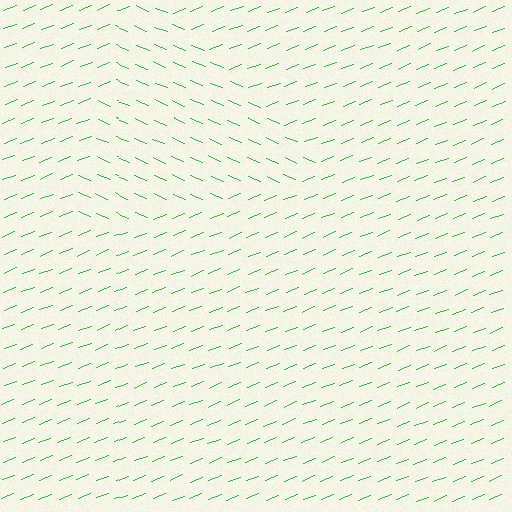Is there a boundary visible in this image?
Yes, there is a texture boundary formed by a change in line orientation.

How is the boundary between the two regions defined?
The boundary is defined purely by a change in line orientation (approximately 45 degrees difference). All lines are the same color and thickness.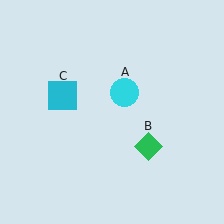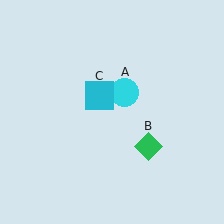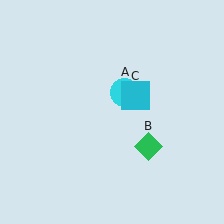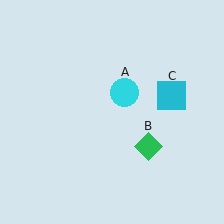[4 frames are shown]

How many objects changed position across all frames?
1 object changed position: cyan square (object C).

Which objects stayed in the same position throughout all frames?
Cyan circle (object A) and green diamond (object B) remained stationary.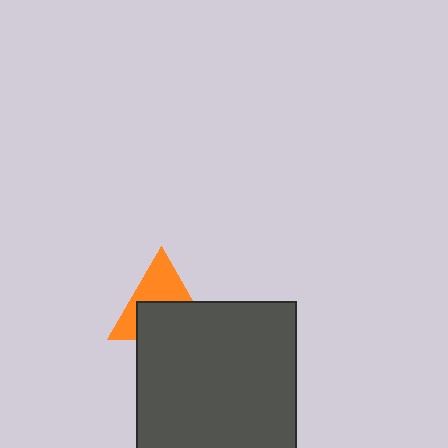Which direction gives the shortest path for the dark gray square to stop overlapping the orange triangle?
Moving down gives the shortest separation.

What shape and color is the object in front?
The object in front is a dark gray square.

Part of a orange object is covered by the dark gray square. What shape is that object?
It is a triangle.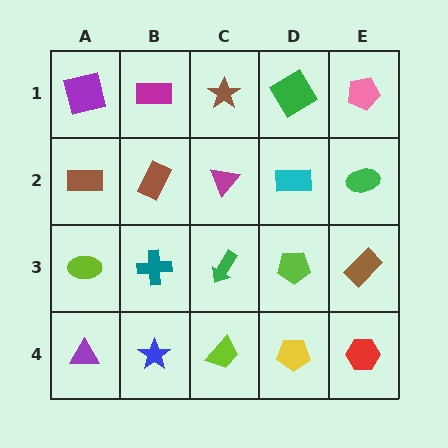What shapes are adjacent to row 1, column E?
A green ellipse (row 2, column E), a green diamond (row 1, column D).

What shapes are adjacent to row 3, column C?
A magenta triangle (row 2, column C), a lime trapezoid (row 4, column C), a teal cross (row 3, column B), a lime pentagon (row 3, column D).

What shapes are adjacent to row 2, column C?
A brown star (row 1, column C), a green arrow (row 3, column C), a brown rectangle (row 2, column B), a cyan rectangle (row 2, column D).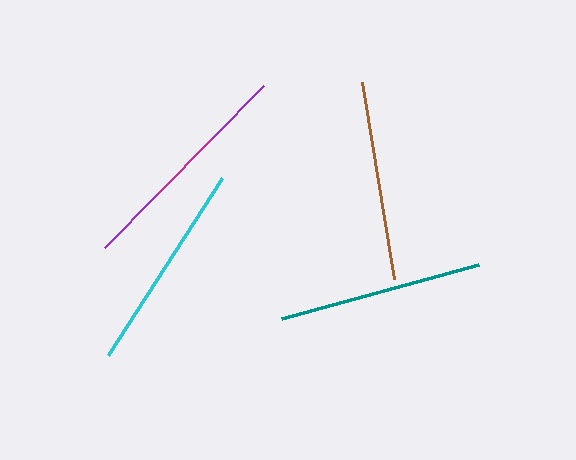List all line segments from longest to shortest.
From longest to shortest: purple, cyan, teal, brown, magenta.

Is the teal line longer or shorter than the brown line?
The teal line is longer than the brown line.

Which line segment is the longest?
The purple line is the longest at approximately 227 pixels.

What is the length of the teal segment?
The teal segment is approximately 204 pixels long.